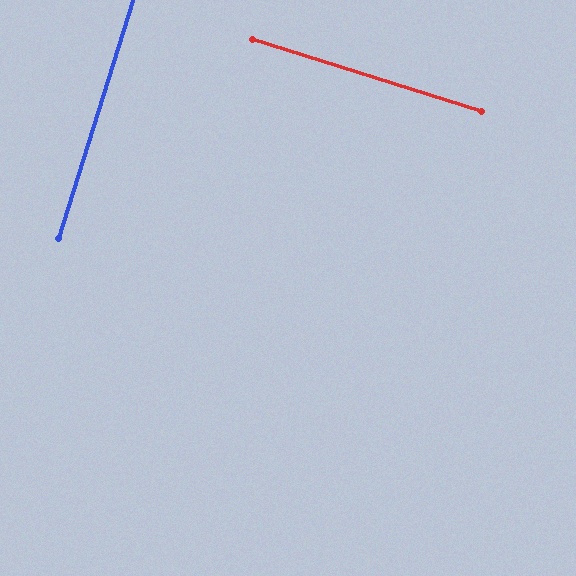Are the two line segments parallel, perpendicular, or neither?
Perpendicular — they meet at approximately 90°.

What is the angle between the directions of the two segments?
Approximately 90 degrees.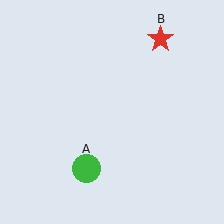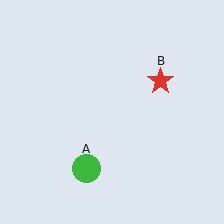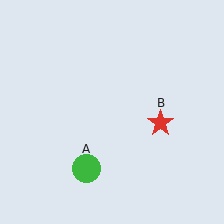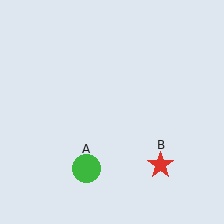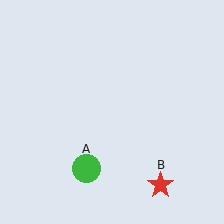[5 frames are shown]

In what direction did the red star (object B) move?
The red star (object B) moved down.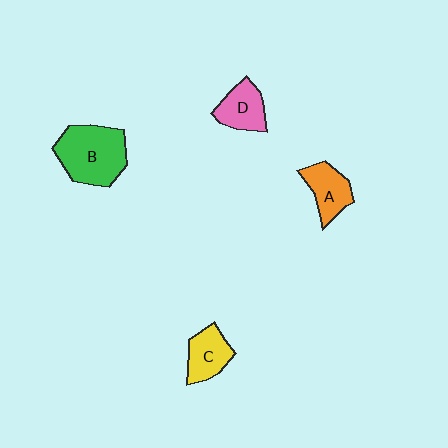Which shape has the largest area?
Shape B (green).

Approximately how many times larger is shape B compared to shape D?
Approximately 1.8 times.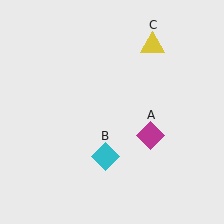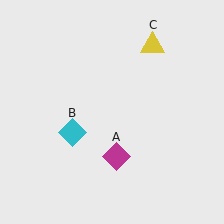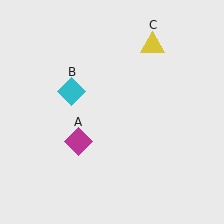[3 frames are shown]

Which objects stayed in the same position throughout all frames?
Yellow triangle (object C) remained stationary.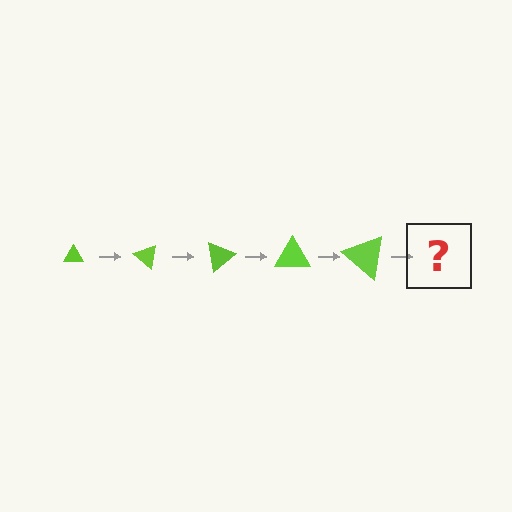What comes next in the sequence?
The next element should be a triangle, larger than the previous one and rotated 200 degrees from the start.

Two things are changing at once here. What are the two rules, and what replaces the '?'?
The two rules are that the triangle grows larger each step and it rotates 40 degrees each step. The '?' should be a triangle, larger than the previous one and rotated 200 degrees from the start.